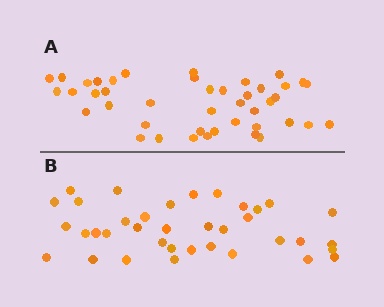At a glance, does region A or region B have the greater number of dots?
Region A (the top region) has more dots.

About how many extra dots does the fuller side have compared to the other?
Region A has about 6 more dots than region B.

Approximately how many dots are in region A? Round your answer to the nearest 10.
About 40 dots. (The exact count is 43, which rounds to 40.)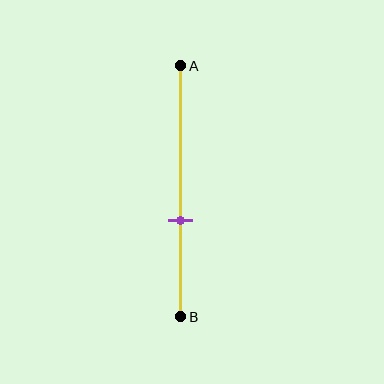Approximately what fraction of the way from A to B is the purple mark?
The purple mark is approximately 60% of the way from A to B.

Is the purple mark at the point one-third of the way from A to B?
No, the mark is at about 60% from A, not at the 33% one-third point.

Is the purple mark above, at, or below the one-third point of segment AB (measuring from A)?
The purple mark is below the one-third point of segment AB.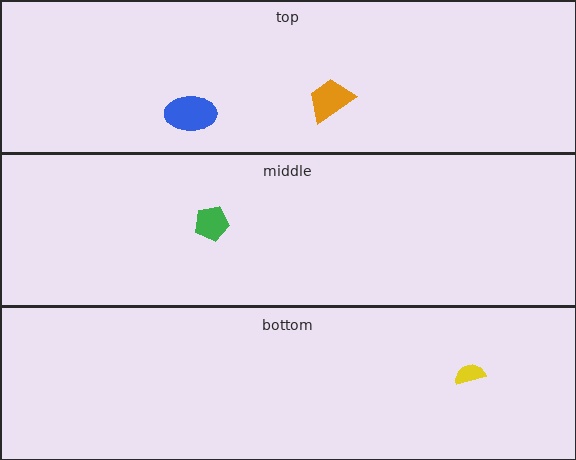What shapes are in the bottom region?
The yellow semicircle.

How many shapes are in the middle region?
1.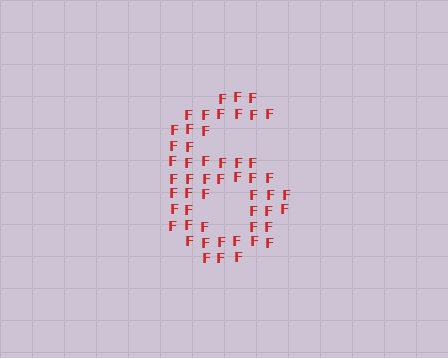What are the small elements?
The small elements are letter F's.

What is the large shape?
The large shape is the digit 6.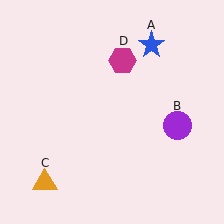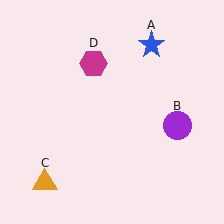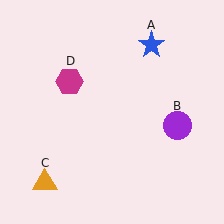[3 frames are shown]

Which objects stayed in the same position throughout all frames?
Blue star (object A) and purple circle (object B) and orange triangle (object C) remained stationary.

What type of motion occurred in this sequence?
The magenta hexagon (object D) rotated counterclockwise around the center of the scene.